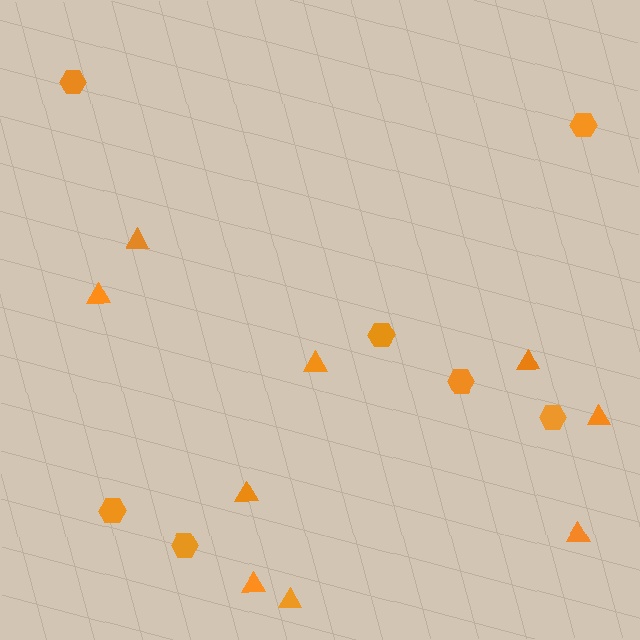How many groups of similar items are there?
There are 2 groups: one group of triangles (9) and one group of hexagons (7).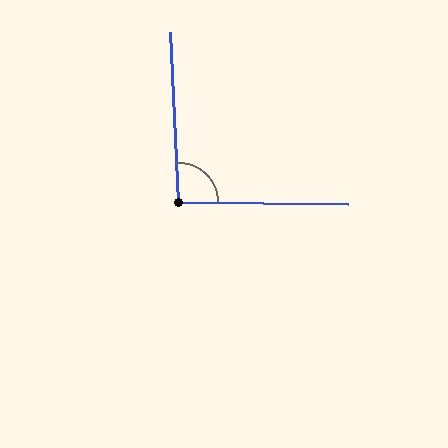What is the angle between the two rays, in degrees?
Approximately 94 degrees.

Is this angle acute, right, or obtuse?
It is approximately a right angle.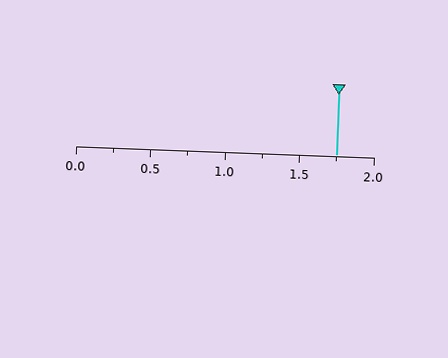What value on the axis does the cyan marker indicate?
The marker indicates approximately 1.75.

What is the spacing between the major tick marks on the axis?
The major ticks are spaced 0.5 apart.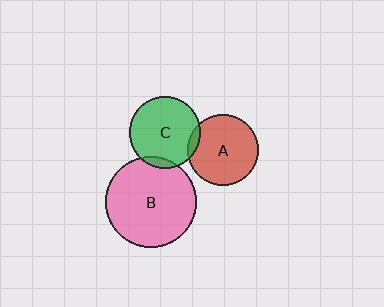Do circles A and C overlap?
Yes.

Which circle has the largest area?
Circle B (pink).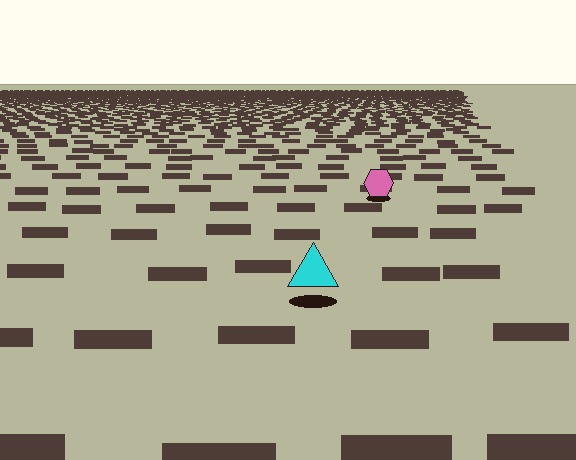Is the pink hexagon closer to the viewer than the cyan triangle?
No. The cyan triangle is closer — you can tell from the texture gradient: the ground texture is coarser near it.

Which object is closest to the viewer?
The cyan triangle is closest. The texture marks near it are larger and more spread out.